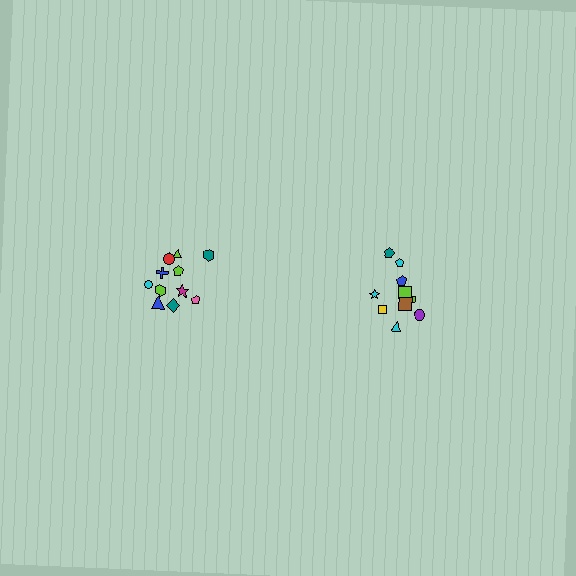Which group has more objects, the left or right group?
The left group.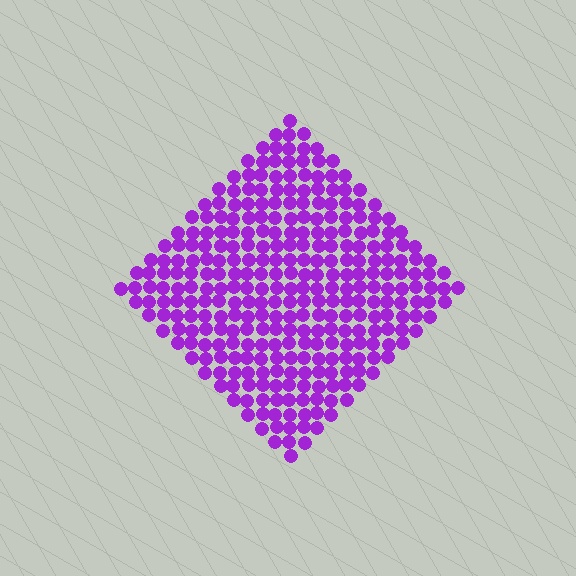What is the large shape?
The large shape is a diamond.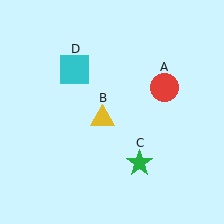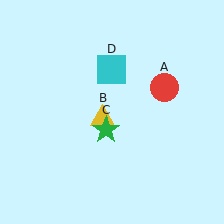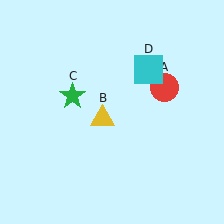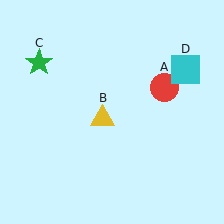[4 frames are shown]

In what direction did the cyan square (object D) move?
The cyan square (object D) moved right.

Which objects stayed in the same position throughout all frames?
Red circle (object A) and yellow triangle (object B) remained stationary.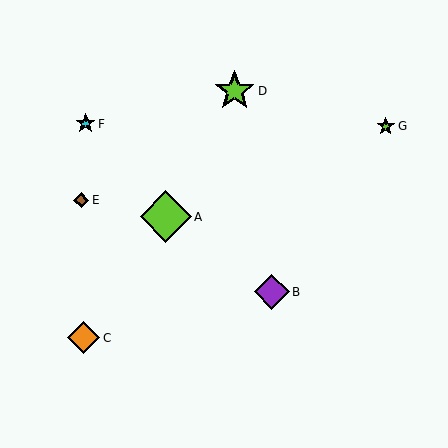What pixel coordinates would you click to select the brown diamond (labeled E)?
Click at (81, 200) to select the brown diamond E.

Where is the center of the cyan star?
The center of the cyan star is at (86, 124).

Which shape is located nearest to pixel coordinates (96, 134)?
The cyan star (labeled F) at (86, 124) is nearest to that location.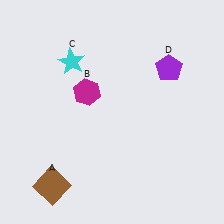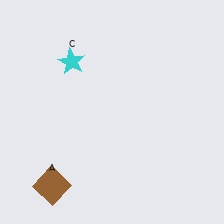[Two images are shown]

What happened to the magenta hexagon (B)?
The magenta hexagon (B) was removed in Image 2. It was in the top-left area of Image 1.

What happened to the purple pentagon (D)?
The purple pentagon (D) was removed in Image 2. It was in the top-right area of Image 1.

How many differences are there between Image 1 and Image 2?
There are 2 differences between the two images.